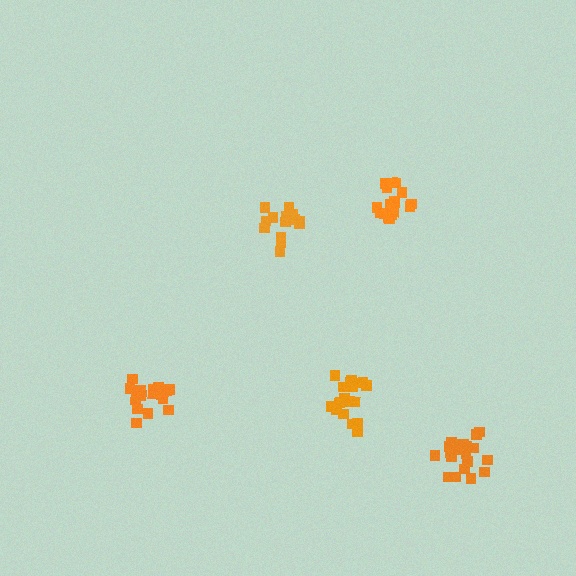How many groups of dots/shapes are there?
There are 5 groups.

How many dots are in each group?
Group 1: 15 dots, Group 2: 20 dots, Group 3: 19 dots, Group 4: 17 dots, Group 5: 20 dots (91 total).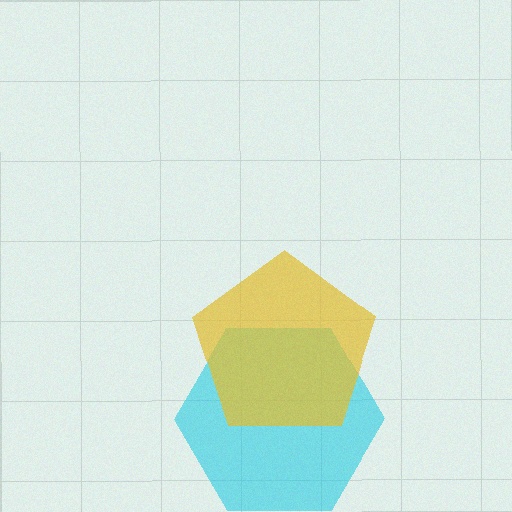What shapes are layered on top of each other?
The layered shapes are: a cyan hexagon, a yellow pentagon.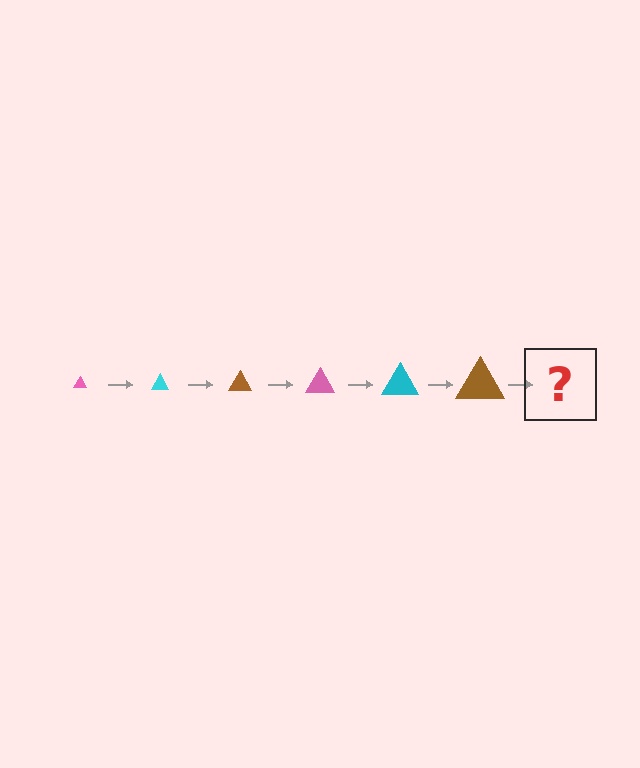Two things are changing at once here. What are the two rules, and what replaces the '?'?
The two rules are that the triangle grows larger each step and the color cycles through pink, cyan, and brown. The '?' should be a pink triangle, larger than the previous one.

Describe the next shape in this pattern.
It should be a pink triangle, larger than the previous one.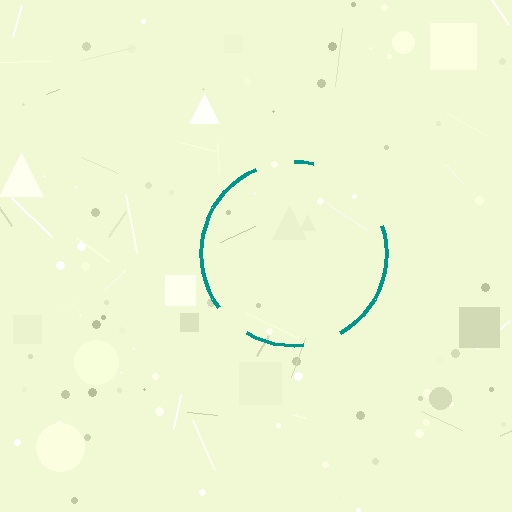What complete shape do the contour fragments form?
The contour fragments form a circle.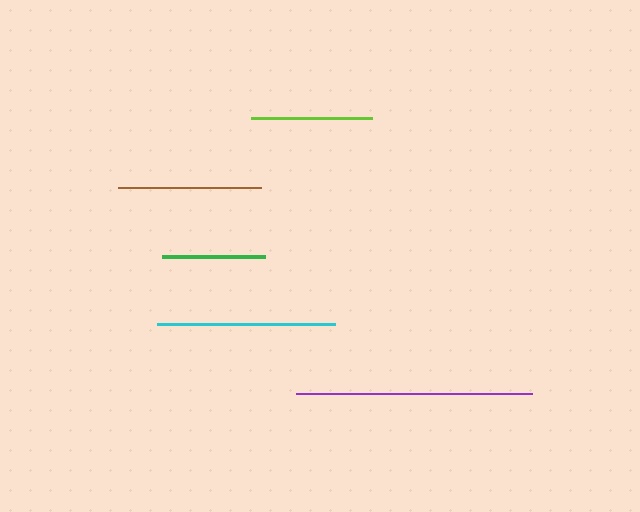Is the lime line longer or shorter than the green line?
The lime line is longer than the green line.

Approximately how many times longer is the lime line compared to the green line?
The lime line is approximately 1.2 times the length of the green line.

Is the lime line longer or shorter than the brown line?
The brown line is longer than the lime line.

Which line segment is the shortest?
The green line is the shortest at approximately 103 pixels.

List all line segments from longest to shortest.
From longest to shortest: purple, cyan, brown, lime, green.